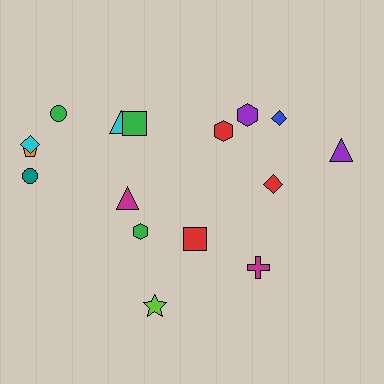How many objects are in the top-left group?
There are 7 objects.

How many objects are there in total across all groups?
There are 16 objects.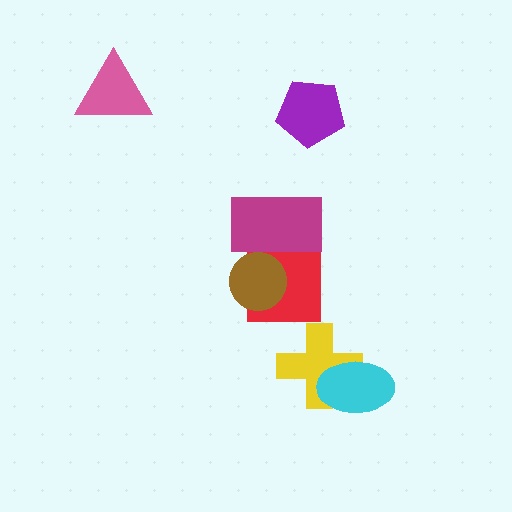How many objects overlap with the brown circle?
2 objects overlap with the brown circle.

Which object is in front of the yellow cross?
The cyan ellipse is in front of the yellow cross.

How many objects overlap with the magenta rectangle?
2 objects overlap with the magenta rectangle.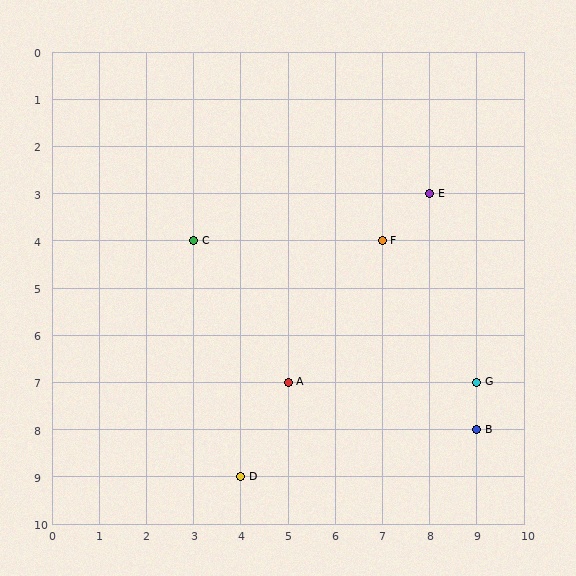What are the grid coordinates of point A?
Point A is at grid coordinates (5, 7).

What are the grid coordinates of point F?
Point F is at grid coordinates (7, 4).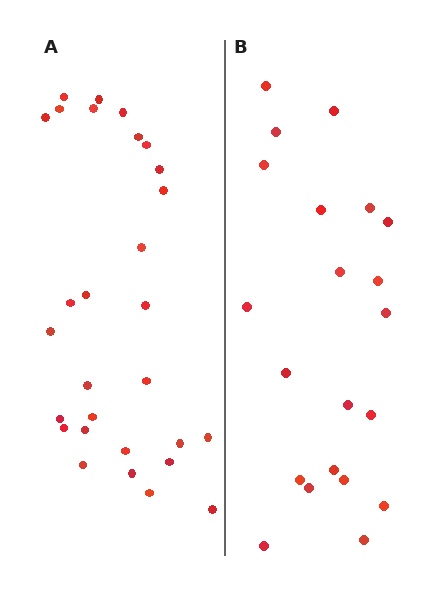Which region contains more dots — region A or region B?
Region A (the left region) has more dots.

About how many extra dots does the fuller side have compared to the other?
Region A has roughly 8 or so more dots than region B.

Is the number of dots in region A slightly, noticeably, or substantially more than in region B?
Region A has noticeably more, but not dramatically so. The ratio is roughly 1.4 to 1.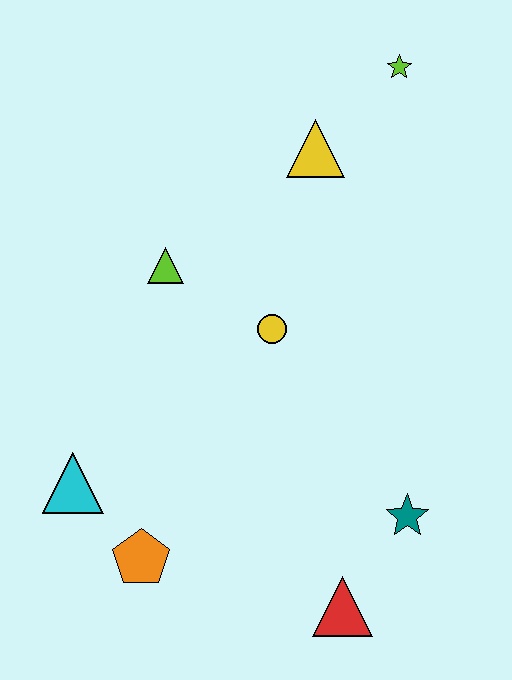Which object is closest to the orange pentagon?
The cyan triangle is closest to the orange pentagon.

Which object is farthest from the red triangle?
The lime star is farthest from the red triangle.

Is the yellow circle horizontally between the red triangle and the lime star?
No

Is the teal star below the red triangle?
No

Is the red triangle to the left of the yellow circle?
No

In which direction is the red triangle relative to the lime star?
The red triangle is below the lime star.